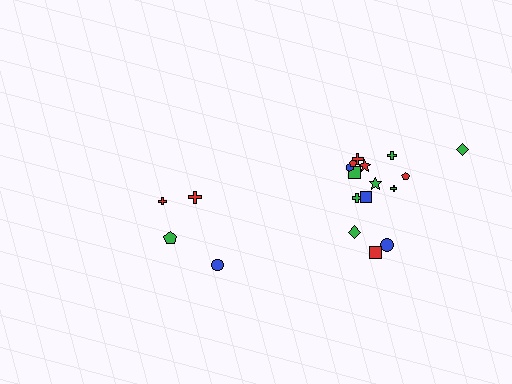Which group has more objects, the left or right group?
The right group.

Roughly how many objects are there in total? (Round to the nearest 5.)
Roughly 20 objects in total.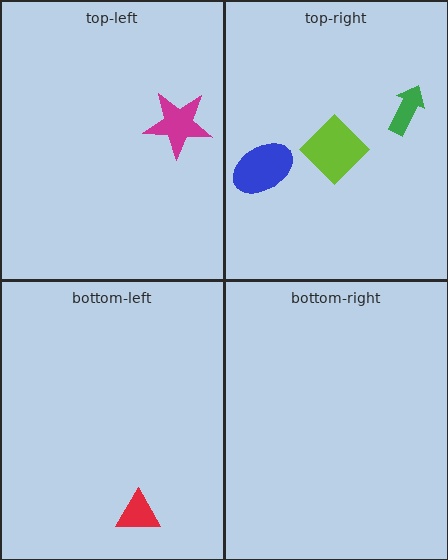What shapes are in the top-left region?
The magenta star.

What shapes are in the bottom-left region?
The red triangle.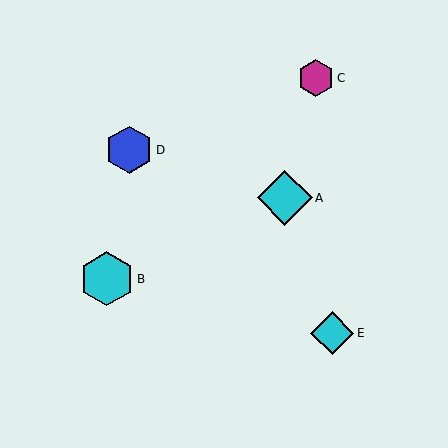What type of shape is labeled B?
Shape B is a cyan hexagon.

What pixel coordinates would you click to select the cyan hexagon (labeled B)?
Click at (107, 279) to select the cyan hexagon B.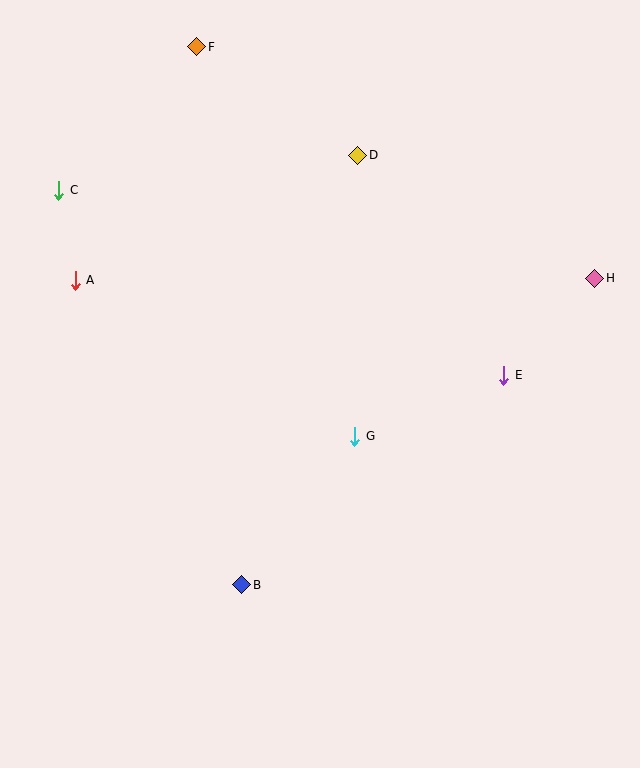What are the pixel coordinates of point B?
Point B is at (242, 585).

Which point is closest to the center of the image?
Point G at (355, 436) is closest to the center.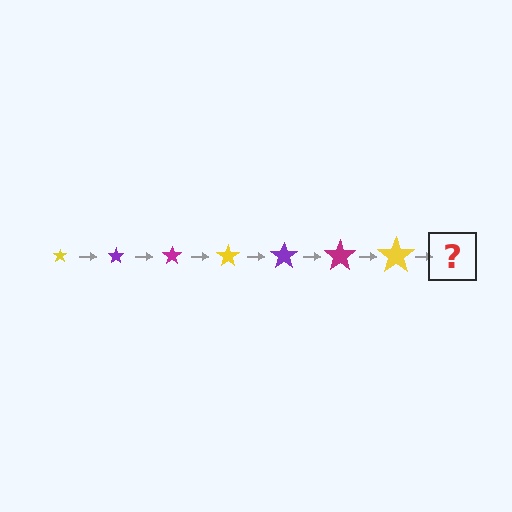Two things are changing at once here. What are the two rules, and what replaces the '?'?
The two rules are that the star grows larger each step and the color cycles through yellow, purple, and magenta. The '?' should be a purple star, larger than the previous one.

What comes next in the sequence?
The next element should be a purple star, larger than the previous one.